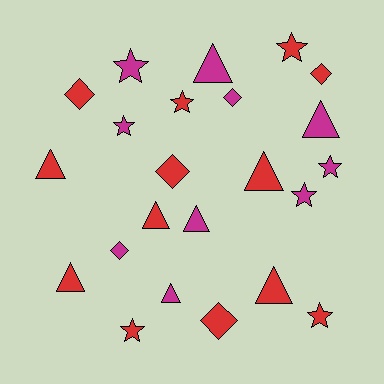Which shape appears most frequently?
Triangle, with 9 objects.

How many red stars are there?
There are 4 red stars.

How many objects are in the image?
There are 23 objects.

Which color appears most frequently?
Red, with 13 objects.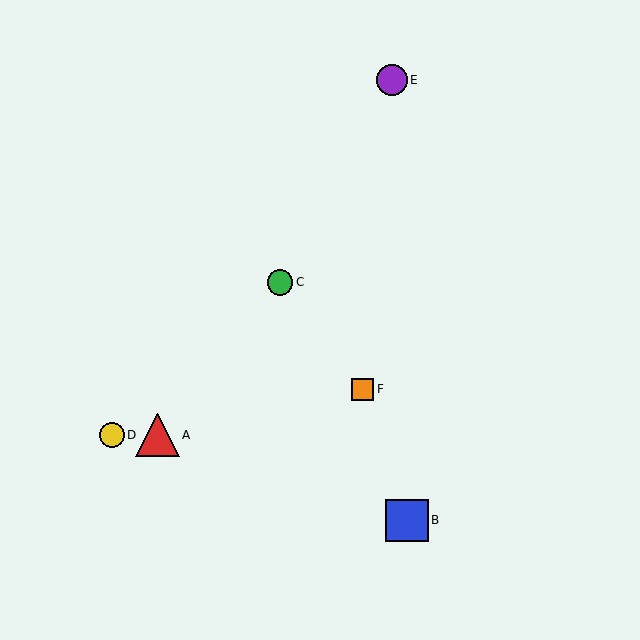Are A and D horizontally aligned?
Yes, both are at y≈435.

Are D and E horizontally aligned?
No, D is at y≈435 and E is at y≈80.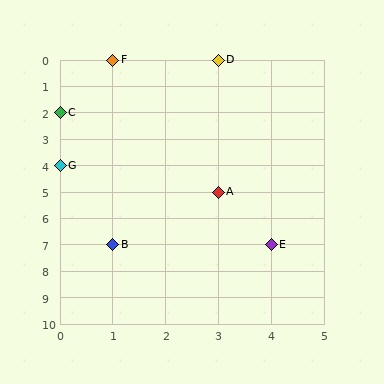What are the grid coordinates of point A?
Point A is at grid coordinates (3, 5).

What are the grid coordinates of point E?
Point E is at grid coordinates (4, 7).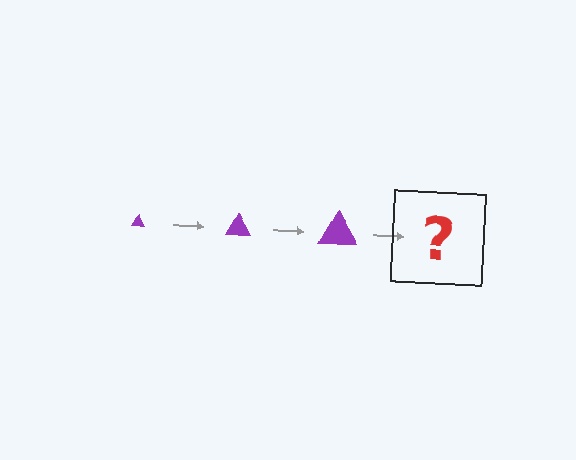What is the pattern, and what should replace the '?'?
The pattern is that the triangle gets progressively larger each step. The '?' should be a purple triangle, larger than the previous one.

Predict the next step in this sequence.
The next step is a purple triangle, larger than the previous one.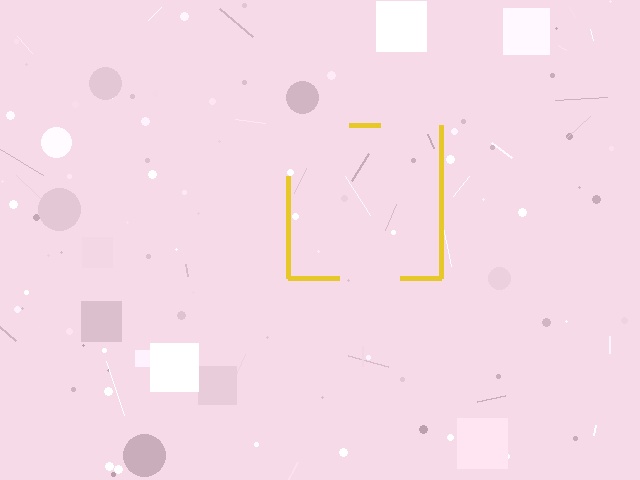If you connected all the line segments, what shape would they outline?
They would outline a square.